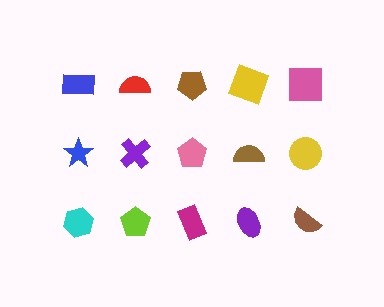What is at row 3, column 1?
A cyan hexagon.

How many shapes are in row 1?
5 shapes.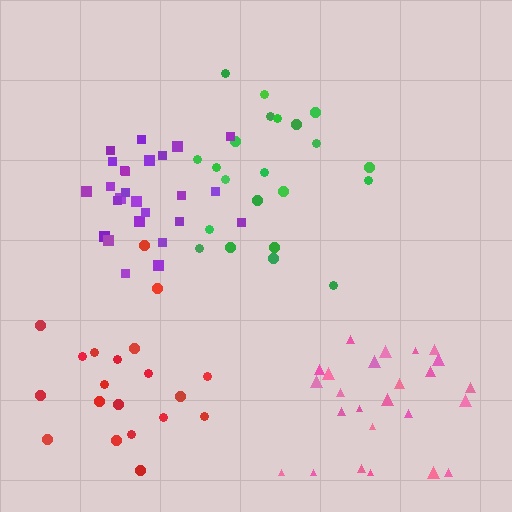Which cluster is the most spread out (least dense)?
Red.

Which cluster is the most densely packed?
Purple.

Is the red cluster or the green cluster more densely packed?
Green.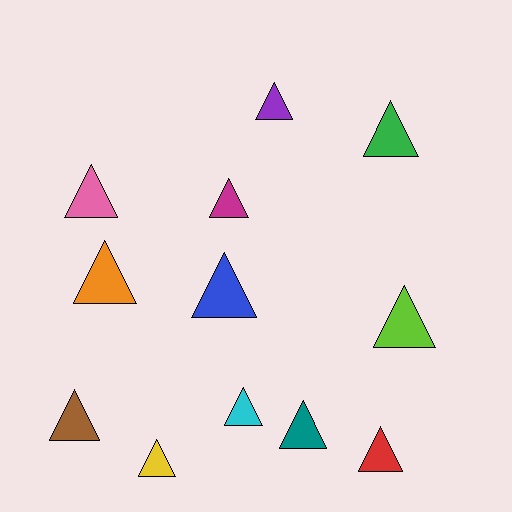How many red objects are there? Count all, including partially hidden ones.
There is 1 red object.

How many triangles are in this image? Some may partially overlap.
There are 12 triangles.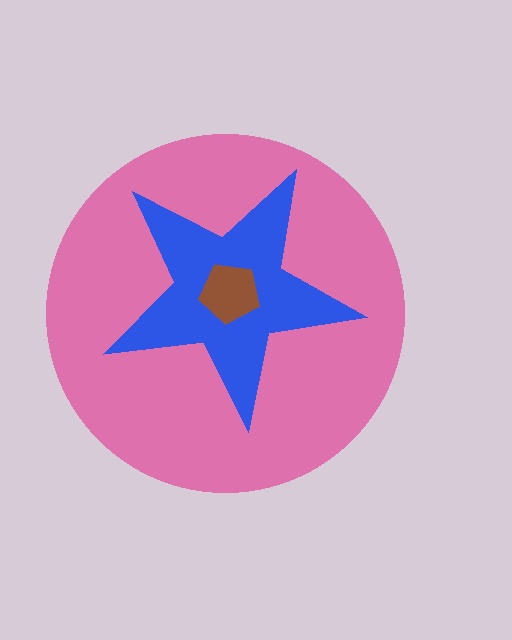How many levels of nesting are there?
3.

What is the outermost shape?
The pink circle.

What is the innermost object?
The brown pentagon.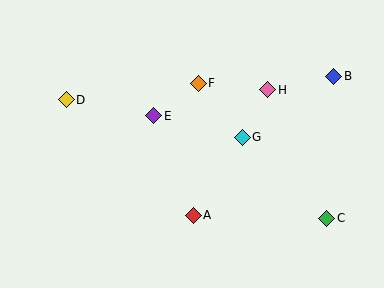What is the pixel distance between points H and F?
The distance between H and F is 70 pixels.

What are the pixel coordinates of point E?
Point E is at (154, 116).